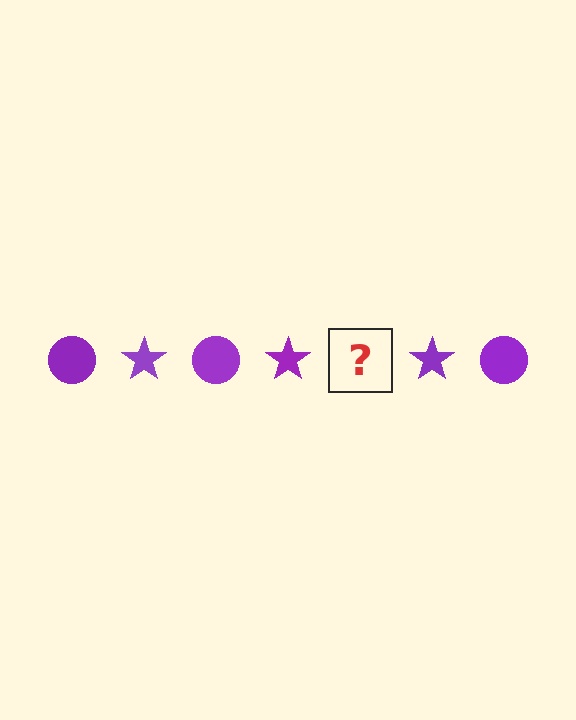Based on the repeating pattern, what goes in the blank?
The blank should be a purple circle.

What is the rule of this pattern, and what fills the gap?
The rule is that the pattern cycles through circle, star shapes in purple. The gap should be filled with a purple circle.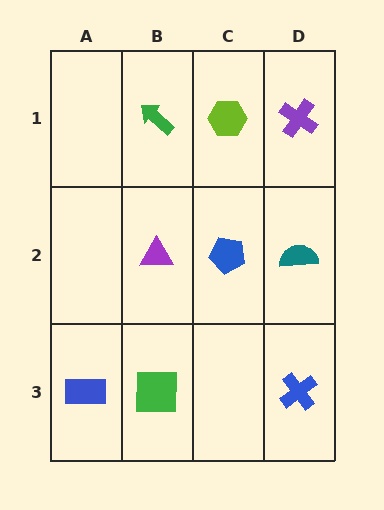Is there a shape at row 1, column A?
No, that cell is empty.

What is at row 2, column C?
A blue pentagon.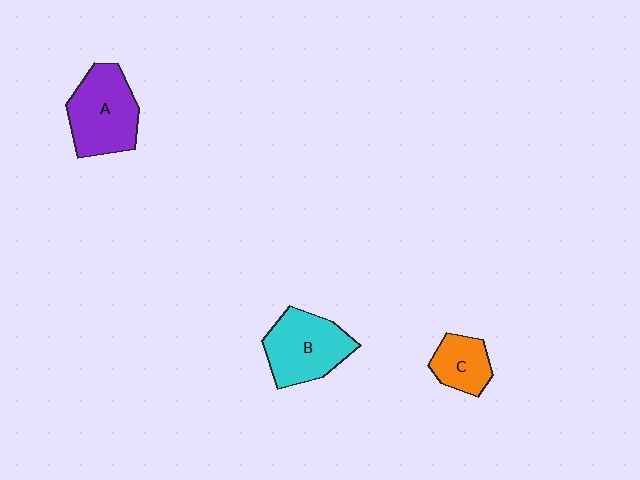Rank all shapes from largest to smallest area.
From largest to smallest: A (purple), B (cyan), C (orange).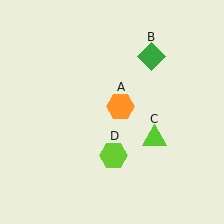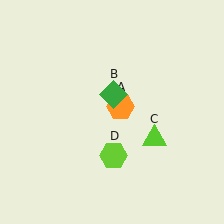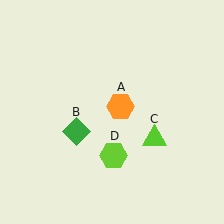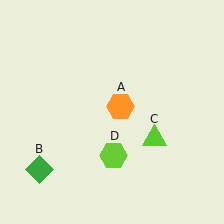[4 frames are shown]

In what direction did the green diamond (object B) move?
The green diamond (object B) moved down and to the left.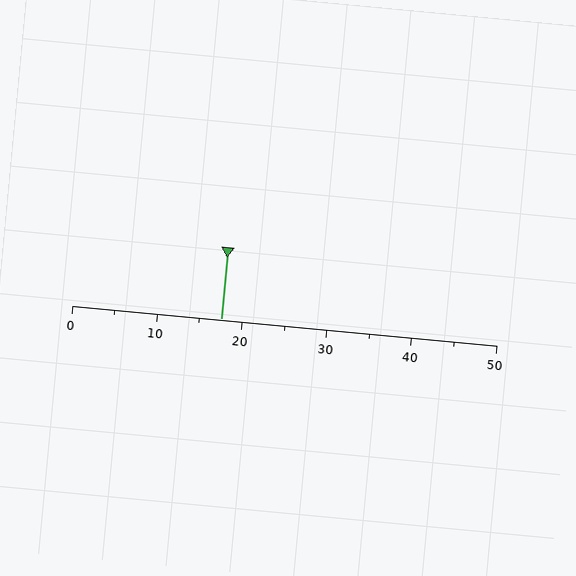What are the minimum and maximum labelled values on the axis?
The axis runs from 0 to 50.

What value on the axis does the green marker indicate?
The marker indicates approximately 17.5.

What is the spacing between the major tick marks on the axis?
The major ticks are spaced 10 apart.